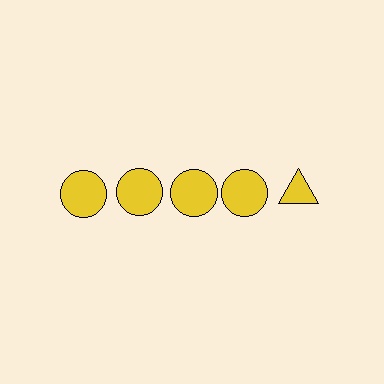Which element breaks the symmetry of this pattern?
The yellow triangle in the top row, rightmost column breaks the symmetry. All other shapes are yellow circles.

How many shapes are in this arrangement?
There are 5 shapes arranged in a grid pattern.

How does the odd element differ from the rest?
It has a different shape: triangle instead of circle.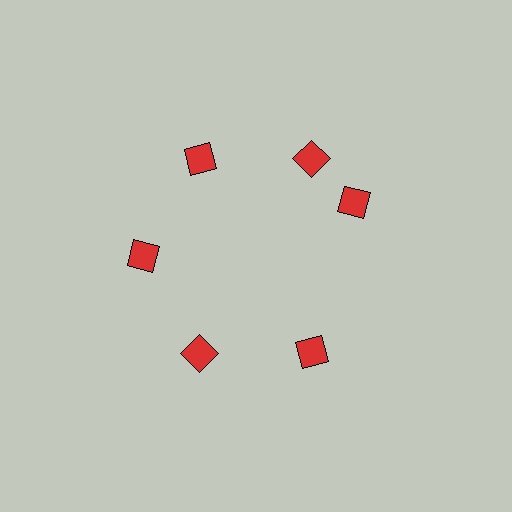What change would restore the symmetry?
The symmetry would be restored by rotating it back into even spacing with its neighbors so that all 6 diamonds sit at equal angles and equal distance from the center.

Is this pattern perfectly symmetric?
No. The 6 red diamonds are arranged in a ring, but one element near the 3 o'clock position is rotated out of alignment along the ring, breaking the 6-fold rotational symmetry.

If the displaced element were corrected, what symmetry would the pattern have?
It would have 6-fold rotational symmetry — the pattern would map onto itself every 60 degrees.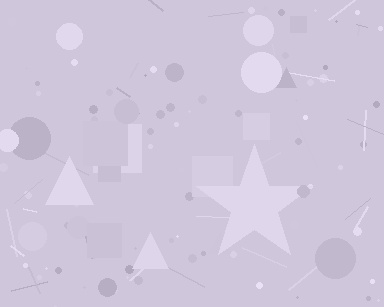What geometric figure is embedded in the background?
A star is embedded in the background.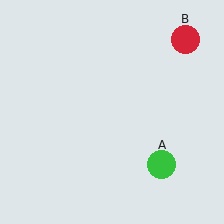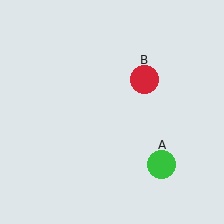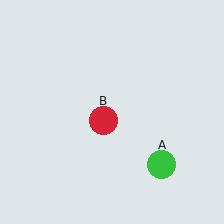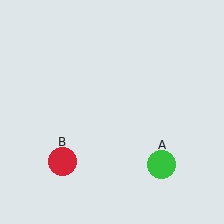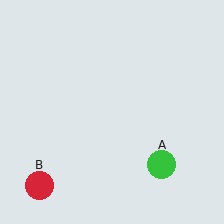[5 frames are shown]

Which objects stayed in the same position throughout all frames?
Green circle (object A) remained stationary.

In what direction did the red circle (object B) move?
The red circle (object B) moved down and to the left.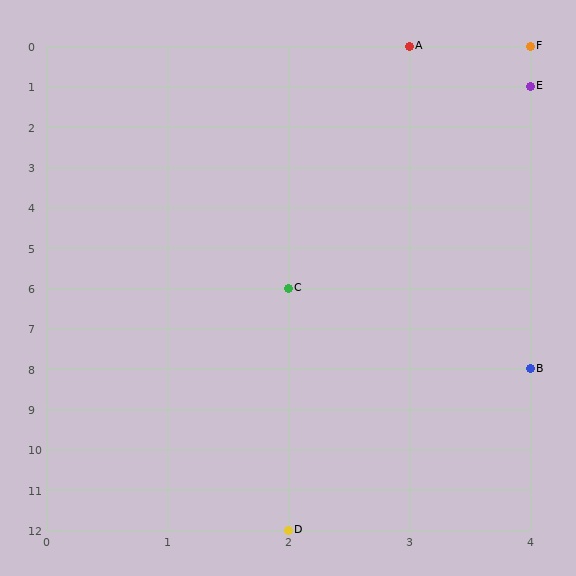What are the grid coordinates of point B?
Point B is at grid coordinates (4, 8).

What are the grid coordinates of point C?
Point C is at grid coordinates (2, 6).